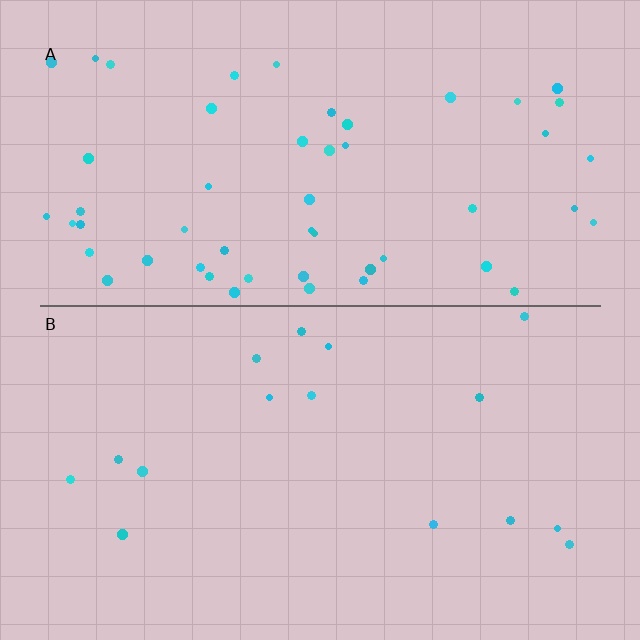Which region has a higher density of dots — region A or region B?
A (the top).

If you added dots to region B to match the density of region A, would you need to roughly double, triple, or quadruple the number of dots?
Approximately triple.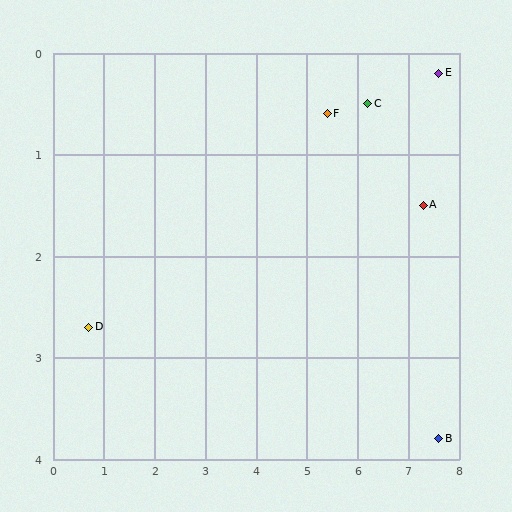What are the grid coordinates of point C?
Point C is at approximately (6.2, 0.5).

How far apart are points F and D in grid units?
Points F and D are about 5.1 grid units apart.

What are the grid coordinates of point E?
Point E is at approximately (7.6, 0.2).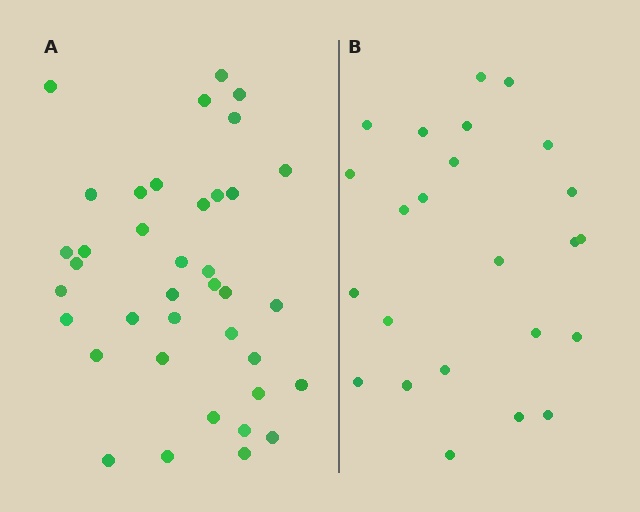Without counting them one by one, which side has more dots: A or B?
Region A (the left region) has more dots.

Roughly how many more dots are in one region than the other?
Region A has approximately 15 more dots than region B.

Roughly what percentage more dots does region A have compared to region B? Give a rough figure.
About 60% more.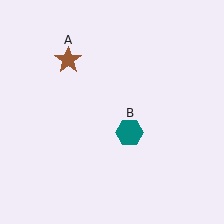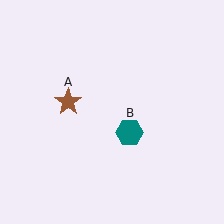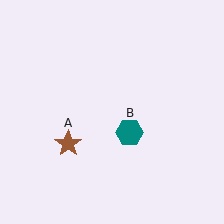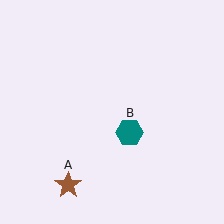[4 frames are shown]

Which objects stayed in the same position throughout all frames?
Teal hexagon (object B) remained stationary.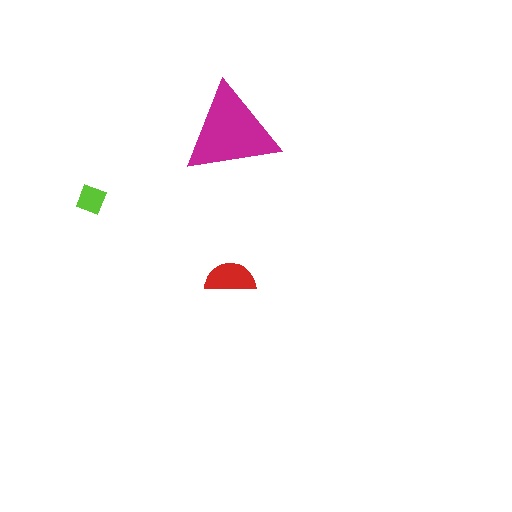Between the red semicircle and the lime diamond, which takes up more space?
The red semicircle.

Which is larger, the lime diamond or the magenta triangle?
The magenta triangle.